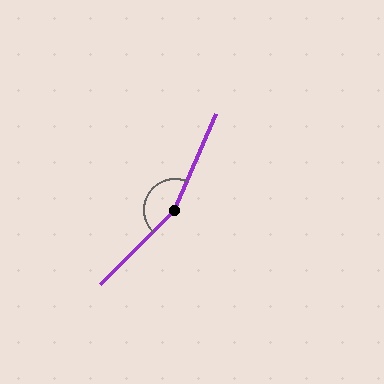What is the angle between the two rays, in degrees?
Approximately 158 degrees.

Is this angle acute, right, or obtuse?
It is obtuse.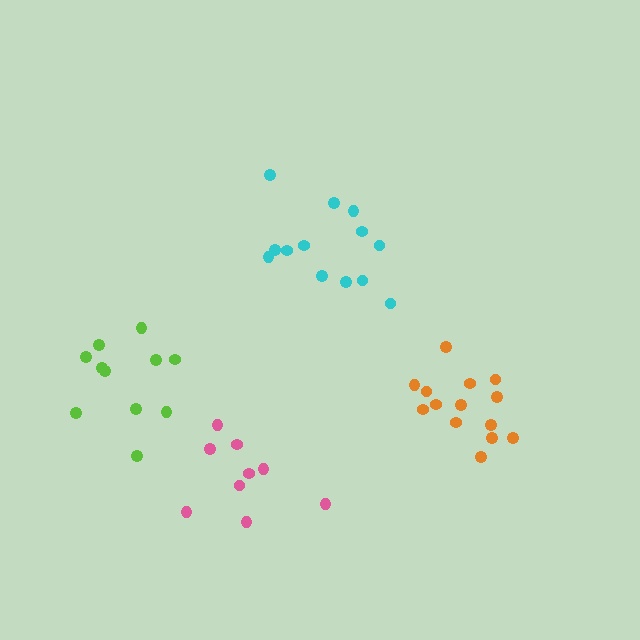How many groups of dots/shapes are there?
There are 4 groups.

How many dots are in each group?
Group 1: 9 dots, Group 2: 11 dots, Group 3: 14 dots, Group 4: 13 dots (47 total).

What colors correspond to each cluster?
The clusters are colored: pink, lime, orange, cyan.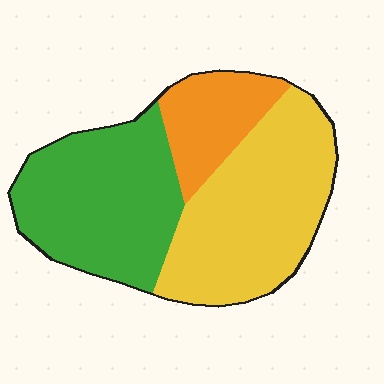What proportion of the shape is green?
Green takes up between a quarter and a half of the shape.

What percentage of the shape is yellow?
Yellow takes up between a quarter and a half of the shape.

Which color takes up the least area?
Orange, at roughly 15%.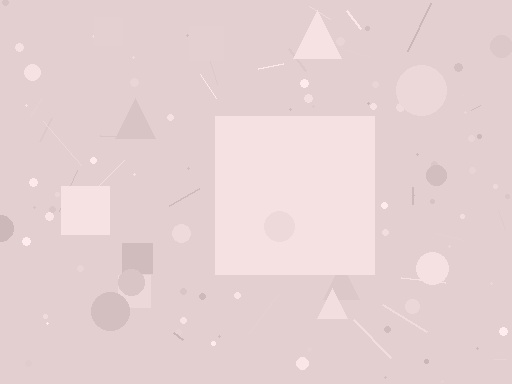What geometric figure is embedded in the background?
A square is embedded in the background.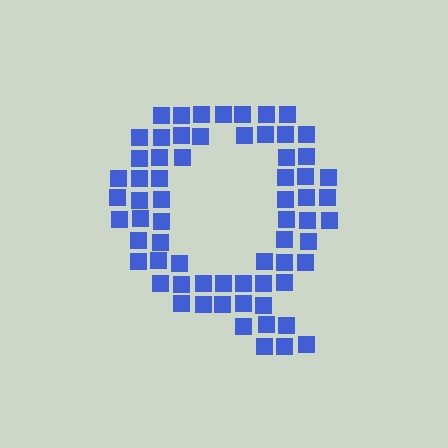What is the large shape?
The large shape is the letter Q.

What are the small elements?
The small elements are squares.